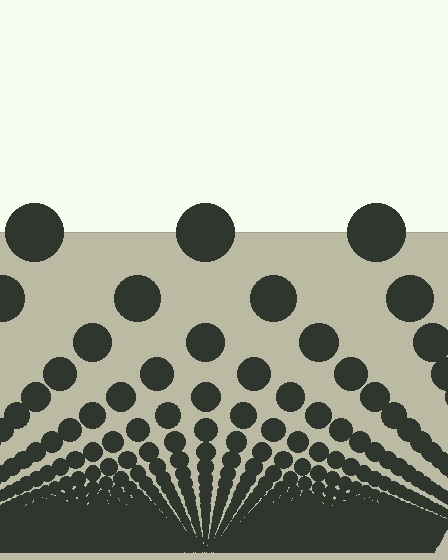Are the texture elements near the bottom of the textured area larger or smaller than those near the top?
Smaller. The gradient is inverted — elements near the bottom are smaller and denser.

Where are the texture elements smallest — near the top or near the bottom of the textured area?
Near the bottom.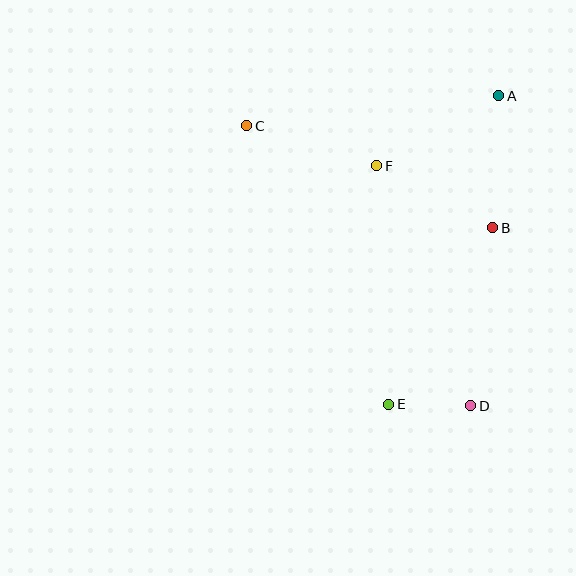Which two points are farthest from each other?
Points C and D are farthest from each other.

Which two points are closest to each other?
Points D and E are closest to each other.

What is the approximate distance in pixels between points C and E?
The distance between C and E is approximately 313 pixels.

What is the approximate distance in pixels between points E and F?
The distance between E and F is approximately 239 pixels.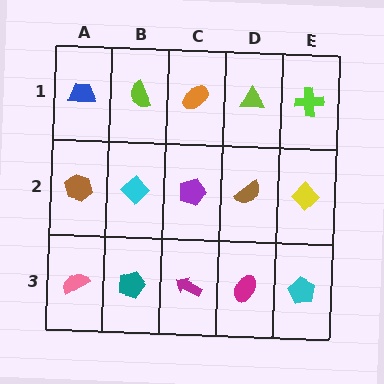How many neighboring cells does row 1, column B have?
3.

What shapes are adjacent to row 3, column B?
A cyan diamond (row 2, column B), a pink semicircle (row 3, column A), a magenta arrow (row 3, column C).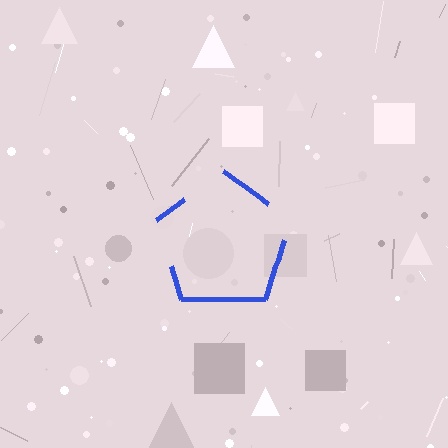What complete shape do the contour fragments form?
The contour fragments form a pentagon.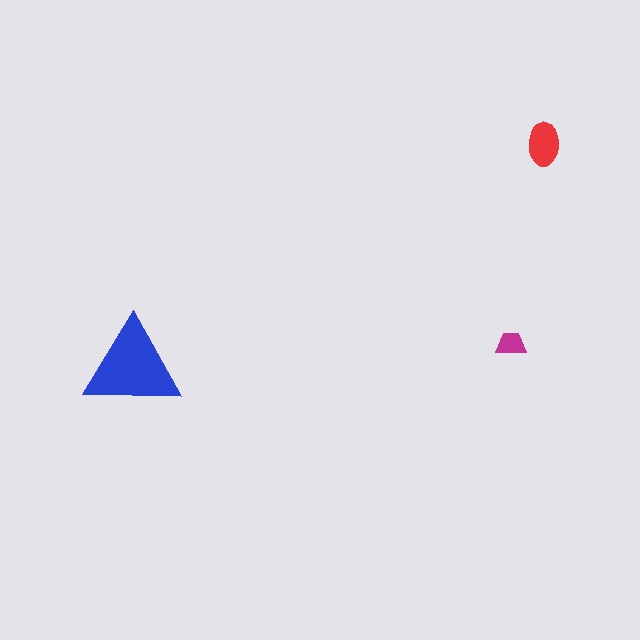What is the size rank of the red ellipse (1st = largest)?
2nd.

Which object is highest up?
The red ellipse is topmost.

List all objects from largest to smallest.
The blue triangle, the red ellipse, the magenta trapezoid.